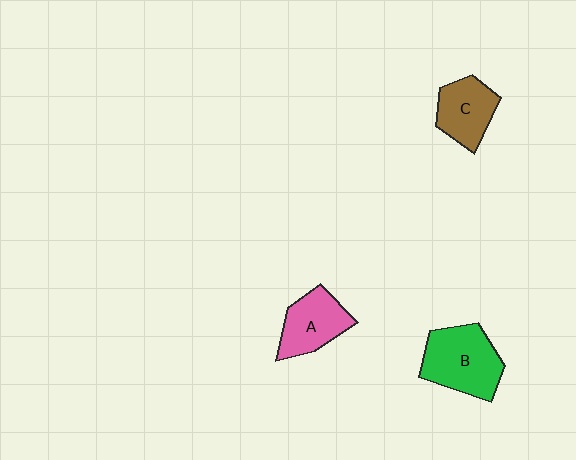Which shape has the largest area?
Shape B (green).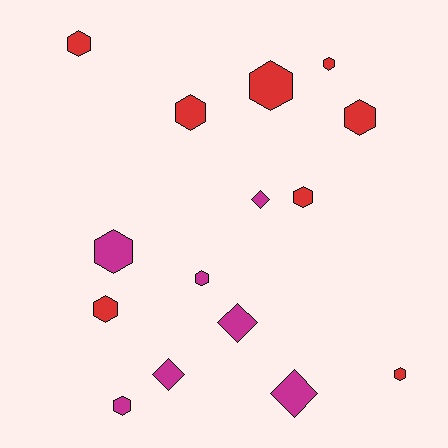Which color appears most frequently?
Red, with 8 objects.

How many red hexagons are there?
There are 8 red hexagons.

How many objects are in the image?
There are 15 objects.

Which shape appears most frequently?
Hexagon, with 11 objects.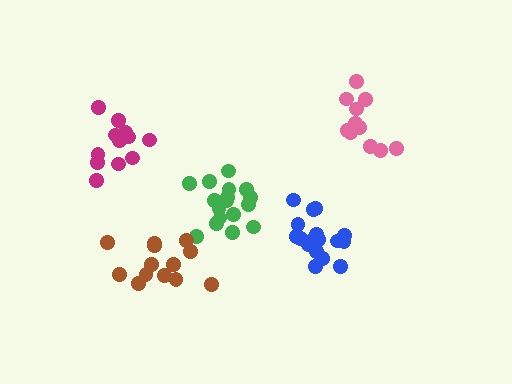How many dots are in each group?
Group 1: 17 dots, Group 2: 12 dots, Group 3: 11 dots, Group 4: 17 dots, Group 5: 13 dots (70 total).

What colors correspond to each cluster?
The clusters are colored: blue, magenta, pink, green, brown.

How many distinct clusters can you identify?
There are 5 distinct clusters.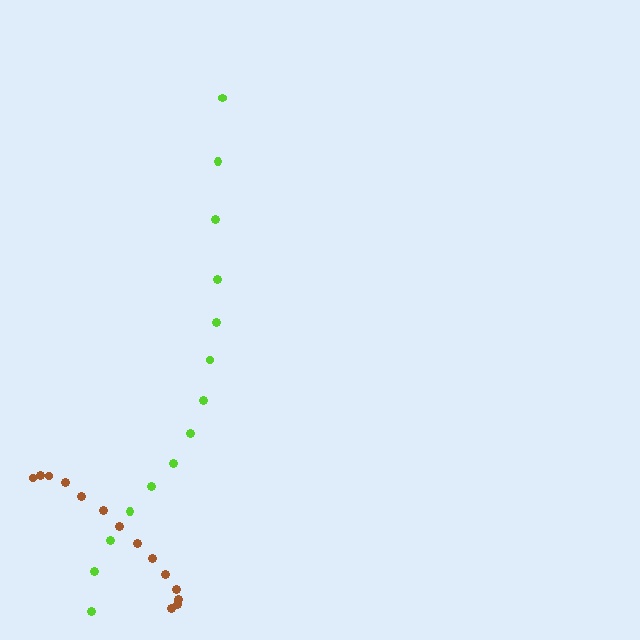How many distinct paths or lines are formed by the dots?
There are 2 distinct paths.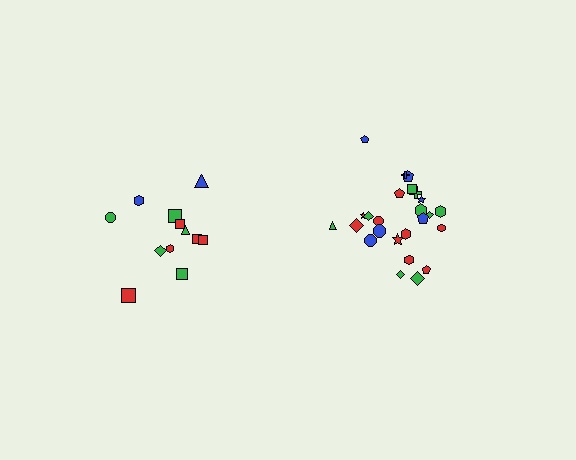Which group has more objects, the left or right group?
The right group.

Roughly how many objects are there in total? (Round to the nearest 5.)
Roughly 35 objects in total.